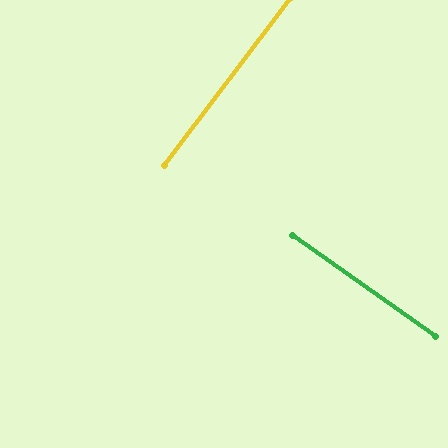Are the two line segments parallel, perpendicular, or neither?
Perpendicular — they meet at approximately 88°.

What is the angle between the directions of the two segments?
Approximately 88 degrees.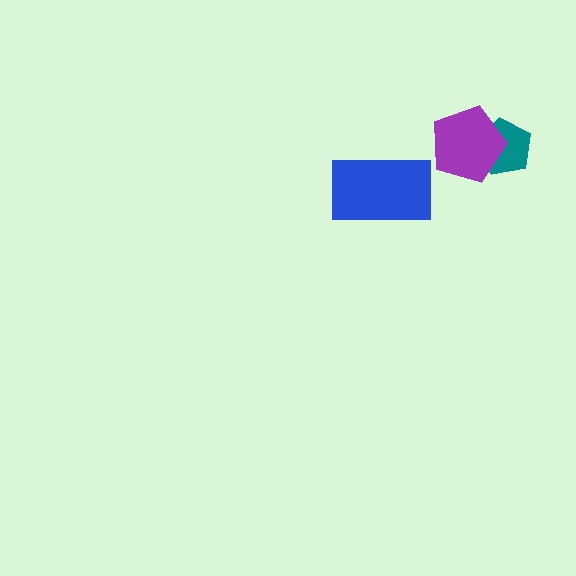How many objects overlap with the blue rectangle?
0 objects overlap with the blue rectangle.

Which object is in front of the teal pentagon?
The purple pentagon is in front of the teal pentagon.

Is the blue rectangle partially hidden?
No, no other shape covers it.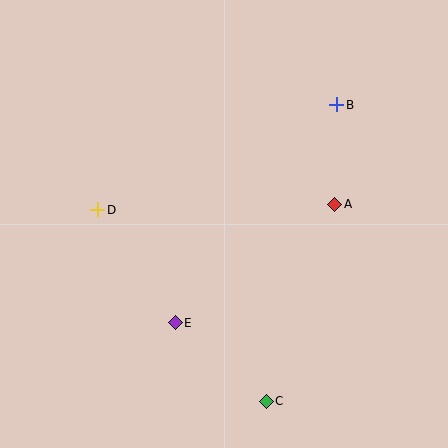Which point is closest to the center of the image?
Point E at (175, 323) is closest to the center.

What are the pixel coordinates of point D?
Point D is at (98, 210).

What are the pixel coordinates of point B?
Point B is at (337, 105).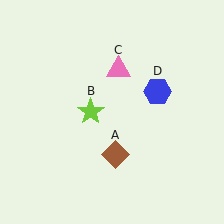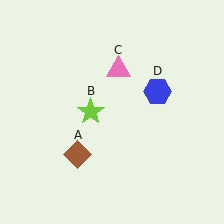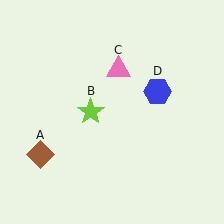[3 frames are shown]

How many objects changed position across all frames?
1 object changed position: brown diamond (object A).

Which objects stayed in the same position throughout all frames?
Lime star (object B) and pink triangle (object C) and blue hexagon (object D) remained stationary.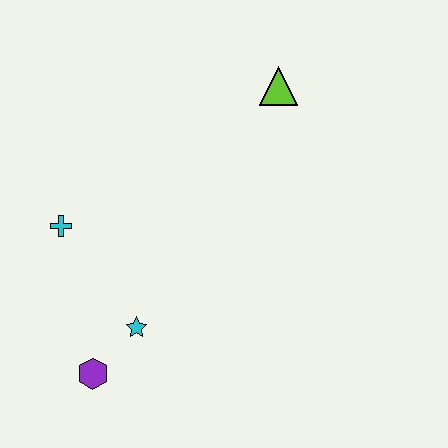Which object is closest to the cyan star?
The purple hexagon is closest to the cyan star.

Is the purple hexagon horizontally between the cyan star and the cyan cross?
Yes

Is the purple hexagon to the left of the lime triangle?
Yes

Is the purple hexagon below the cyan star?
Yes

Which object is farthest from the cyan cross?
The lime triangle is farthest from the cyan cross.